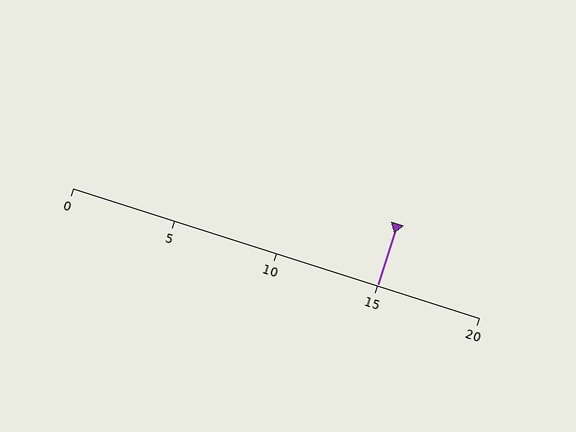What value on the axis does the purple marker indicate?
The marker indicates approximately 15.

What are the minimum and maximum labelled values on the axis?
The axis runs from 0 to 20.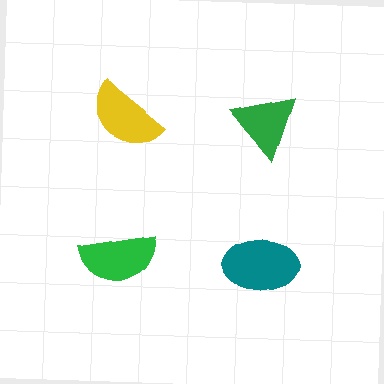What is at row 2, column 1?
A green semicircle.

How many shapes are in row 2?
2 shapes.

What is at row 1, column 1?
A yellow semicircle.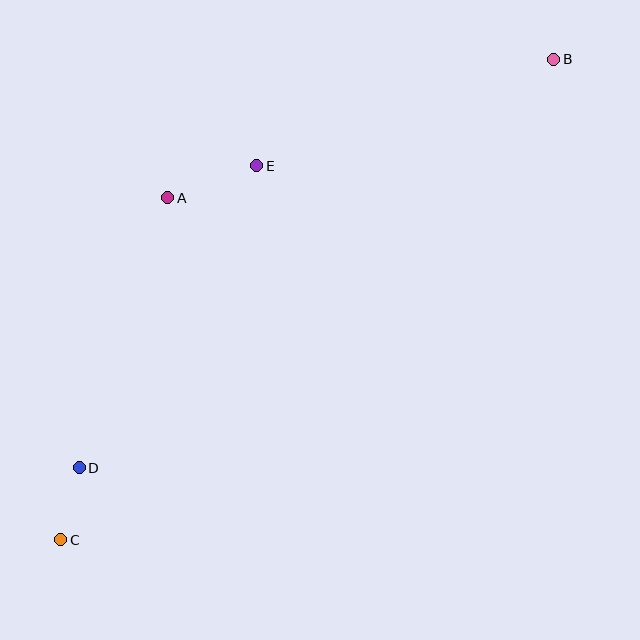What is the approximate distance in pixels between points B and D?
The distance between B and D is approximately 626 pixels.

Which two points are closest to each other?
Points C and D are closest to each other.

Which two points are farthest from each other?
Points B and C are farthest from each other.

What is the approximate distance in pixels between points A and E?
The distance between A and E is approximately 95 pixels.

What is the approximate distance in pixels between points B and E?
The distance between B and E is approximately 315 pixels.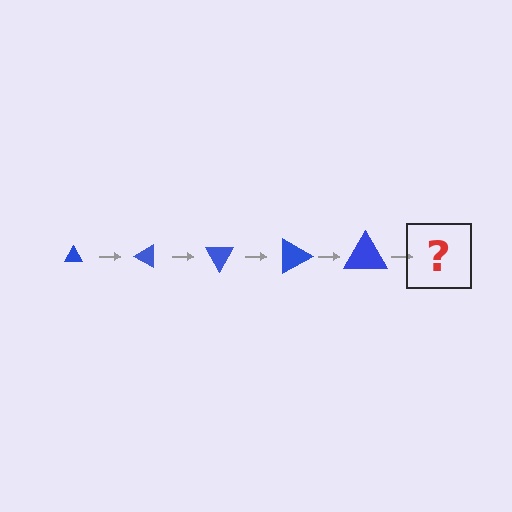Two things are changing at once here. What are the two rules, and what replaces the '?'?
The two rules are that the triangle grows larger each step and it rotates 30 degrees each step. The '?' should be a triangle, larger than the previous one and rotated 150 degrees from the start.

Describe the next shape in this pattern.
It should be a triangle, larger than the previous one and rotated 150 degrees from the start.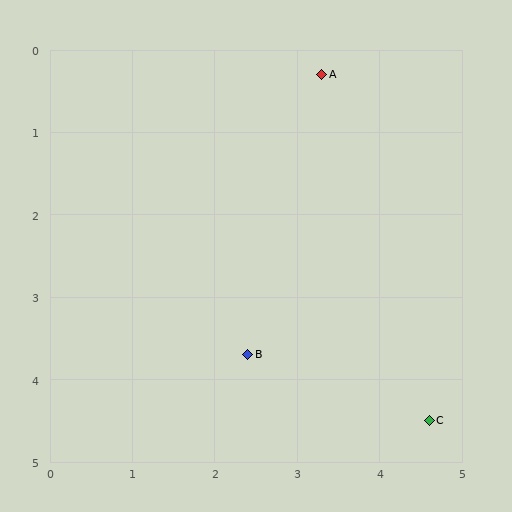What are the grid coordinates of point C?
Point C is at approximately (4.6, 4.5).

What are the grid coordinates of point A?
Point A is at approximately (3.3, 0.3).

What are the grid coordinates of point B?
Point B is at approximately (2.4, 3.7).